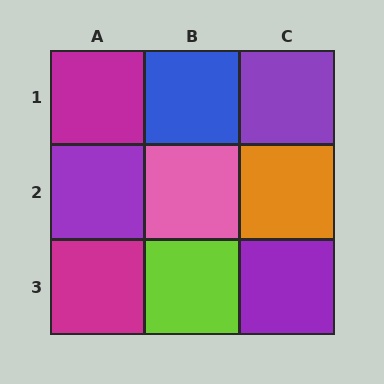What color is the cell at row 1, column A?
Magenta.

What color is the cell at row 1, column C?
Purple.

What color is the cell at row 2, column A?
Purple.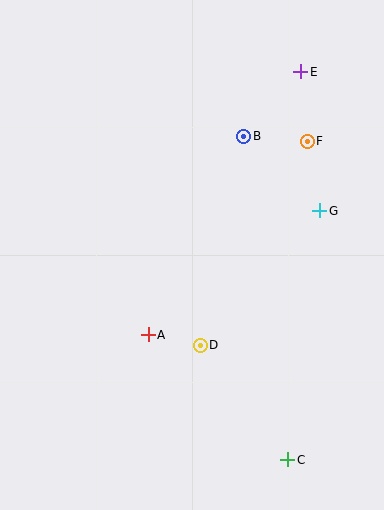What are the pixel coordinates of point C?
Point C is at (288, 460).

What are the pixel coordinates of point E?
Point E is at (301, 72).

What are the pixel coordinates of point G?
Point G is at (320, 211).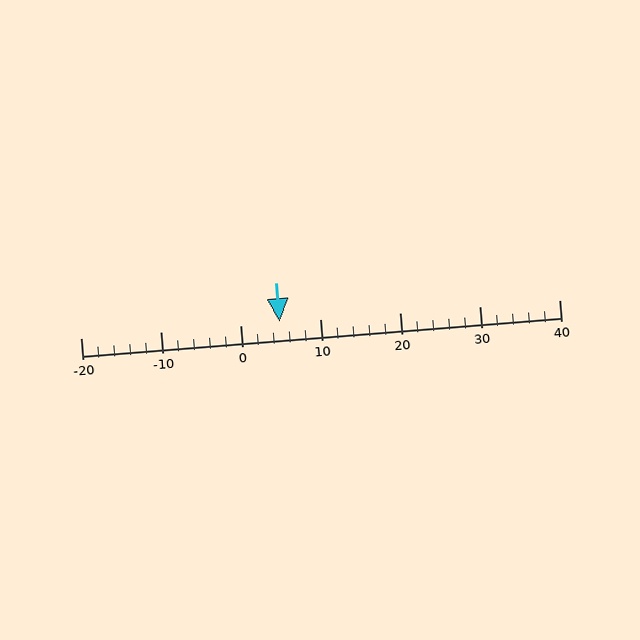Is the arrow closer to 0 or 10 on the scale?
The arrow is closer to 0.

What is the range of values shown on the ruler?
The ruler shows values from -20 to 40.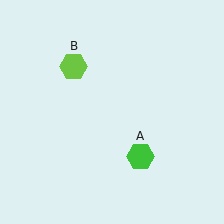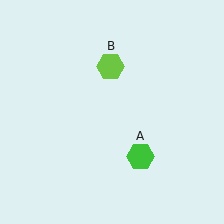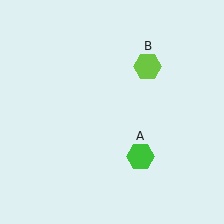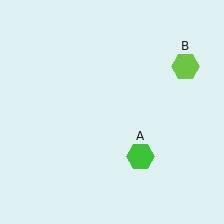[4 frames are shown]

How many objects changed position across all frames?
1 object changed position: lime hexagon (object B).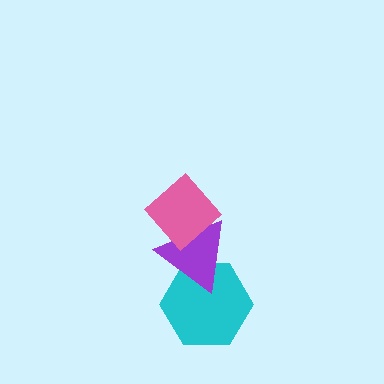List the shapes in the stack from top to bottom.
From top to bottom: the pink diamond, the purple triangle, the cyan hexagon.